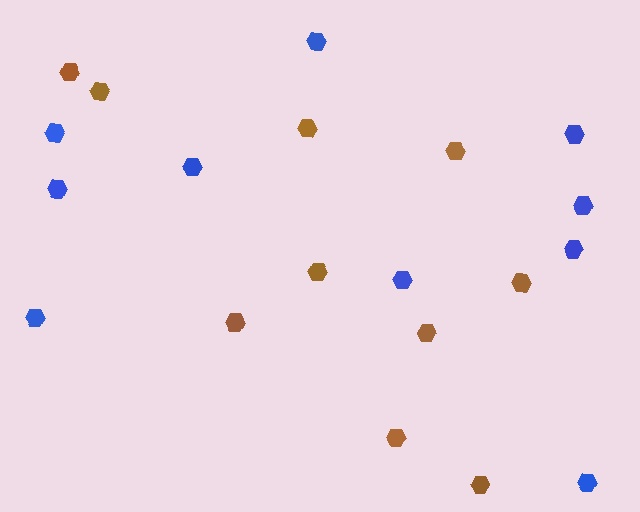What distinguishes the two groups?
There are 2 groups: one group of brown hexagons (10) and one group of blue hexagons (10).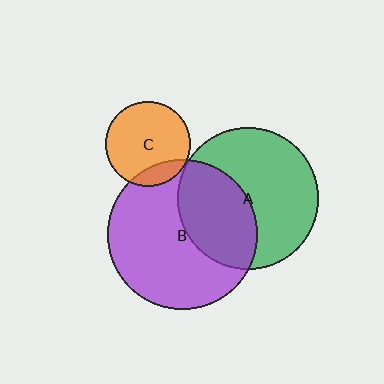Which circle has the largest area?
Circle B (purple).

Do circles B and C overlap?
Yes.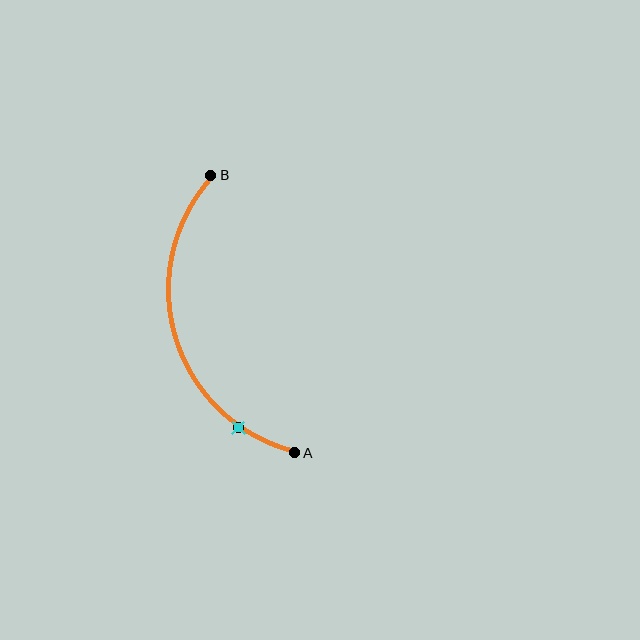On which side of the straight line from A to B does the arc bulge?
The arc bulges to the left of the straight line connecting A and B.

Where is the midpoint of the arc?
The arc midpoint is the point on the curve farthest from the straight line joining A and B. It sits to the left of that line.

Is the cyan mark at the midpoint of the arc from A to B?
No. The cyan mark lies on the arc but is closer to endpoint A. The arc midpoint would be at the point on the curve equidistant along the arc from both A and B.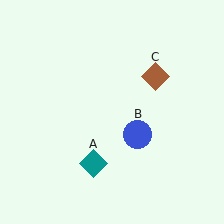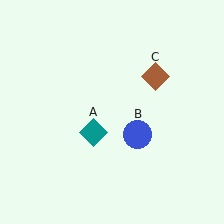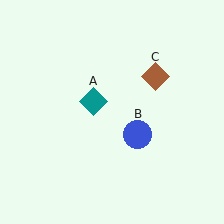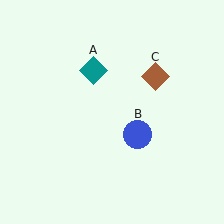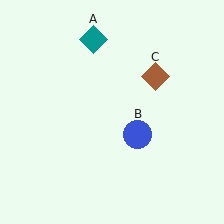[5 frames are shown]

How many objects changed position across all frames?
1 object changed position: teal diamond (object A).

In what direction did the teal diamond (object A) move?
The teal diamond (object A) moved up.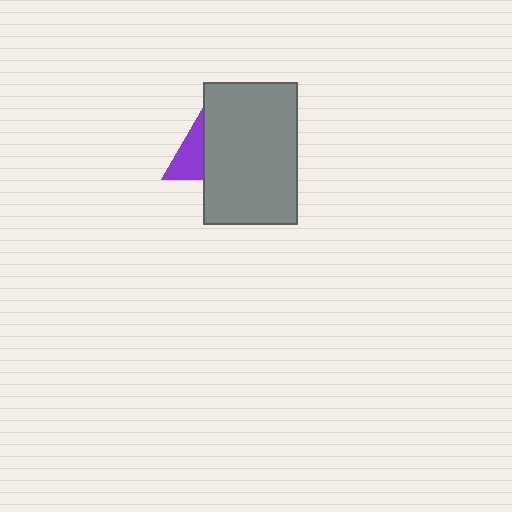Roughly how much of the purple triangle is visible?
A small part of it is visible (roughly 34%).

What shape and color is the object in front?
The object in front is a gray rectangle.